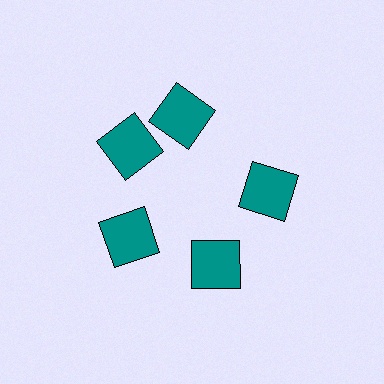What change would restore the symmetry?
The symmetry would be restored by rotating it back into even spacing with its neighbors so that all 5 squares sit at equal angles and equal distance from the center.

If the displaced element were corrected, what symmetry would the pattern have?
It would have 5-fold rotational symmetry — the pattern would map onto itself every 72 degrees.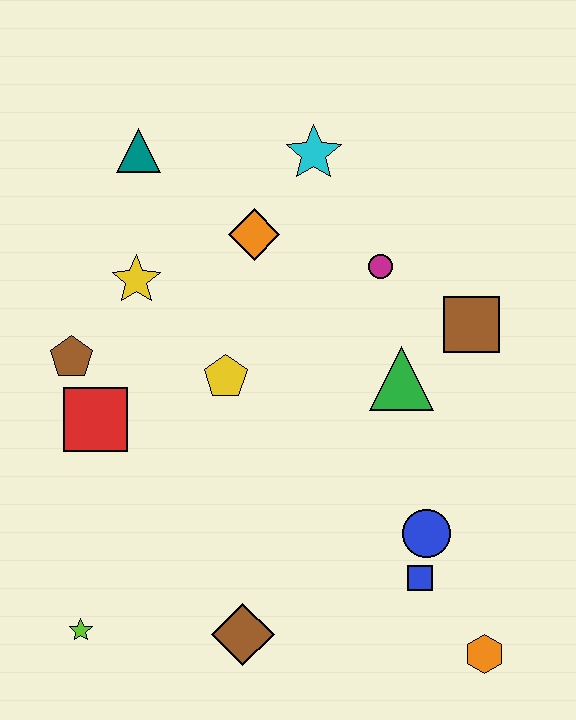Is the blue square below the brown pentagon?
Yes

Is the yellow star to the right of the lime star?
Yes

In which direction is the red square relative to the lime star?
The red square is above the lime star.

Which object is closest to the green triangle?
The brown square is closest to the green triangle.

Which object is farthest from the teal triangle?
The orange hexagon is farthest from the teal triangle.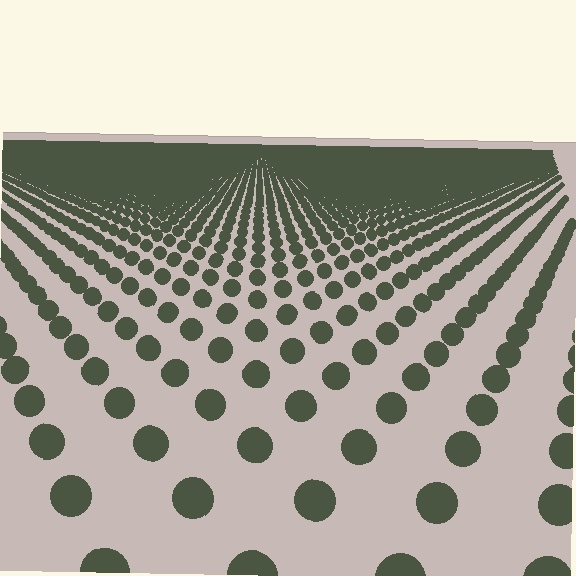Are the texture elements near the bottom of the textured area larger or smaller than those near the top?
Larger. Near the bottom, elements are closer to the viewer and appear at a bigger on-screen size.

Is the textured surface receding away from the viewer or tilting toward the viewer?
The surface is receding away from the viewer. Texture elements get smaller and denser toward the top.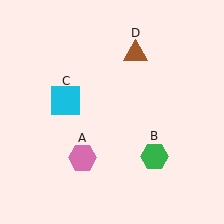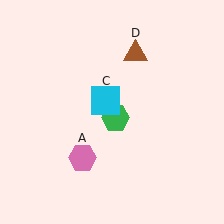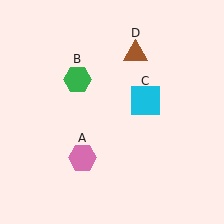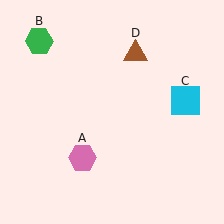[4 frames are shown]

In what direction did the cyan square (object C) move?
The cyan square (object C) moved right.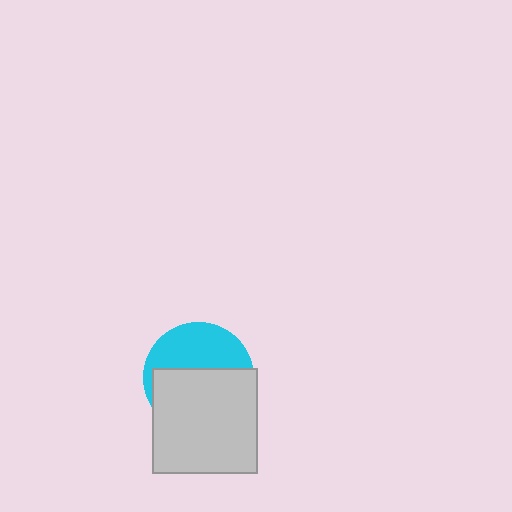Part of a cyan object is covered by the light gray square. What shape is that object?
It is a circle.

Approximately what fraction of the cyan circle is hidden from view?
Roughly 59% of the cyan circle is hidden behind the light gray square.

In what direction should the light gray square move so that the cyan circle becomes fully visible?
The light gray square should move down. That is the shortest direction to clear the overlap and leave the cyan circle fully visible.